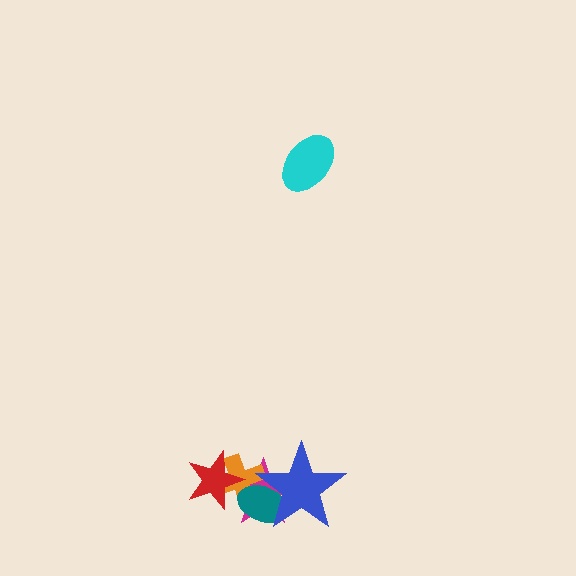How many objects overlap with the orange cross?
4 objects overlap with the orange cross.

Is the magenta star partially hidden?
Yes, it is partially covered by another shape.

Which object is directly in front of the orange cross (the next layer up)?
The red star is directly in front of the orange cross.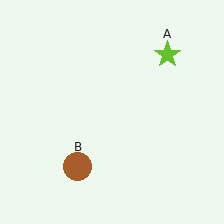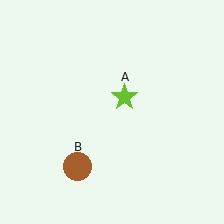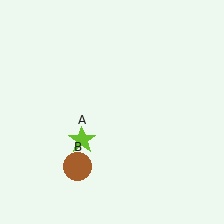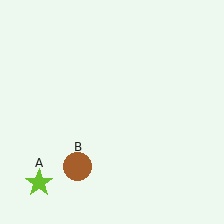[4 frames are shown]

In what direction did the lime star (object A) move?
The lime star (object A) moved down and to the left.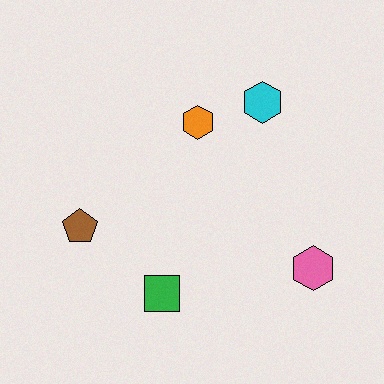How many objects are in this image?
There are 5 objects.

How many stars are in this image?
There are no stars.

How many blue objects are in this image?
There are no blue objects.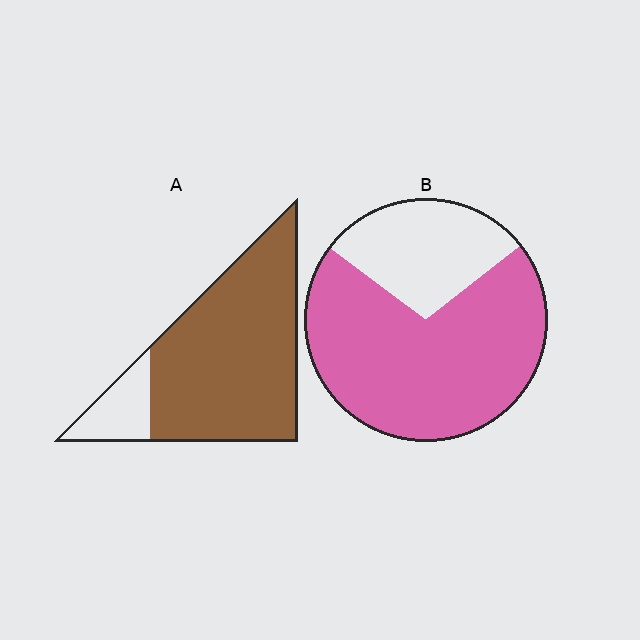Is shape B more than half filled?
Yes.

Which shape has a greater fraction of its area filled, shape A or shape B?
Shape A.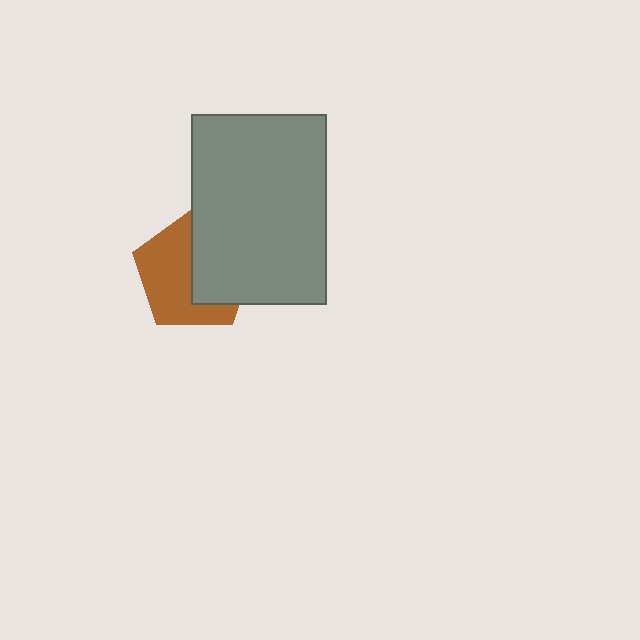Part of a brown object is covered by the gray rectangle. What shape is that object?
It is a pentagon.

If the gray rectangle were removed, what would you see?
You would see the complete brown pentagon.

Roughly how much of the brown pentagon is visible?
About half of it is visible (roughly 55%).